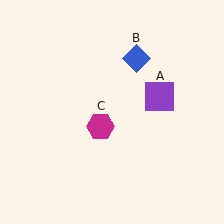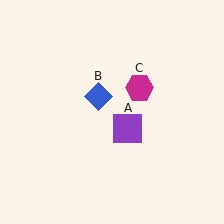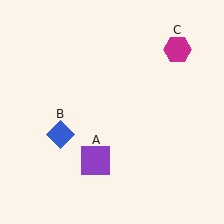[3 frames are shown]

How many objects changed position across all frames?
3 objects changed position: purple square (object A), blue diamond (object B), magenta hexagon (object C).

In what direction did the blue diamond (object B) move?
The blue diamond (object B) moved down and to the left.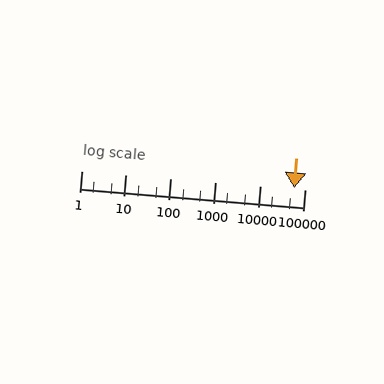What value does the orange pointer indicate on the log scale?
The pointer indicates approximately 58000.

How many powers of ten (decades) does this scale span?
The scale spans 5 decades, from 1 to 100000.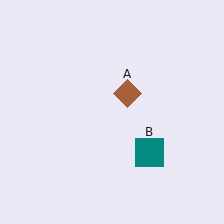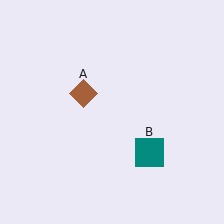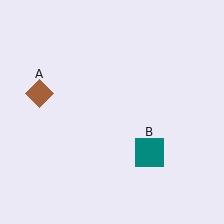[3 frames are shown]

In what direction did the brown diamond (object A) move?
The brown diamond (object A) moved left.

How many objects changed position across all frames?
1 object changed position: brown diamond (object A).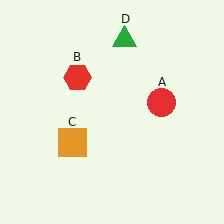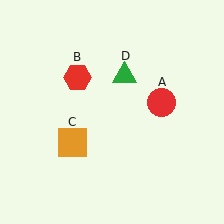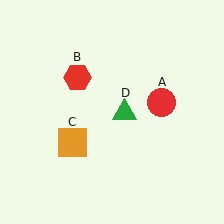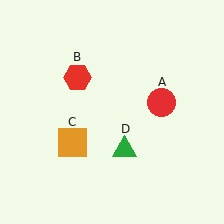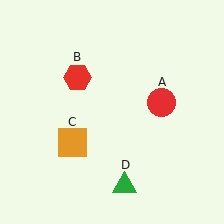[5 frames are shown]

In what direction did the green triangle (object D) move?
The green triangle (object D) moved down.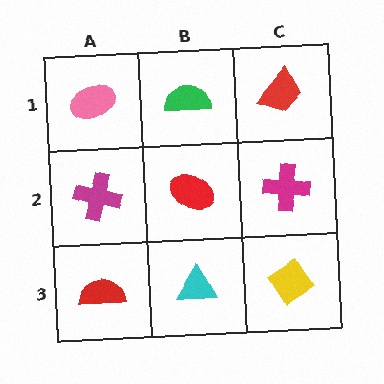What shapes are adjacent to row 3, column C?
A magenta cross (row 2, column C), a cyan triangle (row 3, column B).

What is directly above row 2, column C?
A red trapezoid.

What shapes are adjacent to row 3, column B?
A red ellipse (row 2, column B), a red semicircle (row 3, column A), a yellow diamond (row 3, column C).